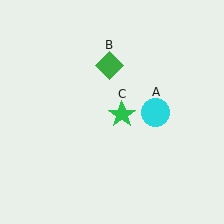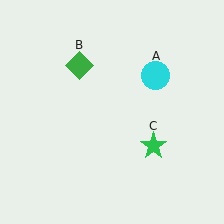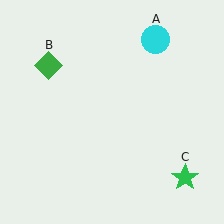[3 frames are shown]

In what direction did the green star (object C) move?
The green star (object C) moved down and to the right.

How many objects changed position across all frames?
3 objects changed position: cyan circle (object A), green diamond (object B), green star (object C).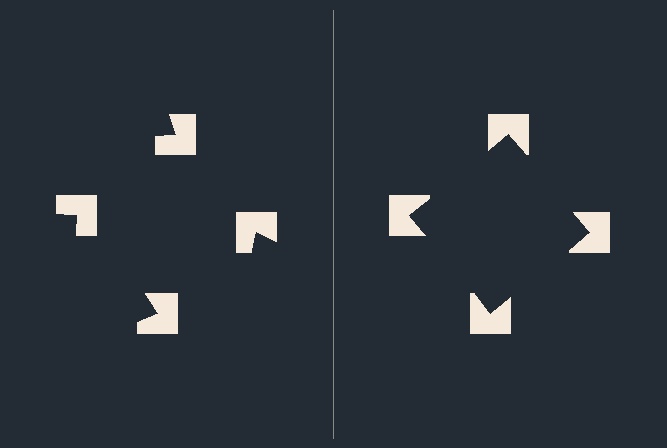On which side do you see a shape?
An illusory square appears on the right side. On the left side the wedge cuts are rotated, so no coherent shape forms.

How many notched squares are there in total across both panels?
8 — 4 on each side.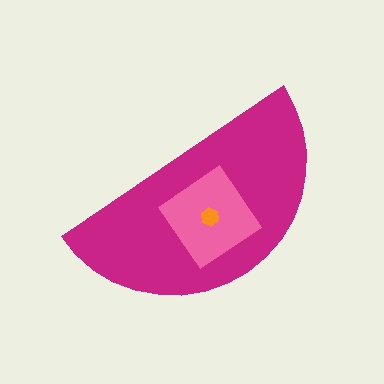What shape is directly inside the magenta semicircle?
The pink diamond.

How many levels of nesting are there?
3.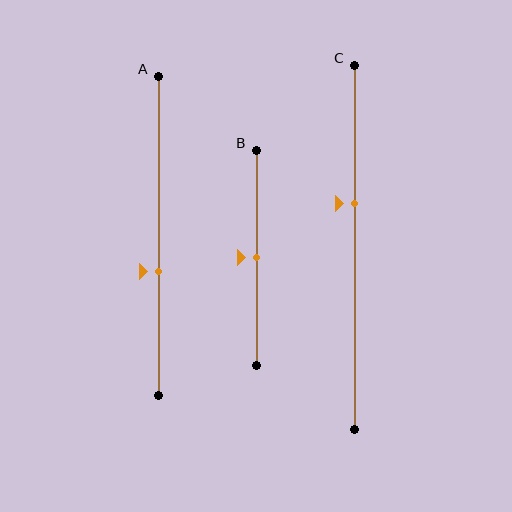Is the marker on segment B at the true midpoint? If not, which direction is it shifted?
Yes, the marker on segment B is at the true midpoint.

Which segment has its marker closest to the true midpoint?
Segment B has its marker closest to the true midpoint.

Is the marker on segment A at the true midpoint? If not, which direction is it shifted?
No, the marker on segment A is shifted downward by about 11% of the segment length.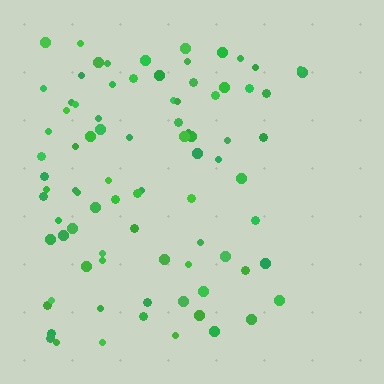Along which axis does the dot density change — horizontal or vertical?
Horizontal.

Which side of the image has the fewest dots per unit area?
The right.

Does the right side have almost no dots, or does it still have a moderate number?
Still a moderate number, just noticeably fewer than the left.